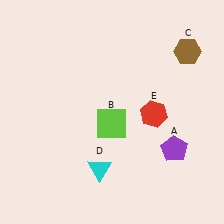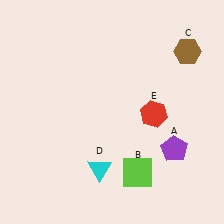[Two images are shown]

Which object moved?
The lime square (B) moved down.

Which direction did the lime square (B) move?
The lime square (B) moved down.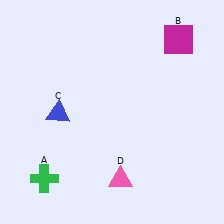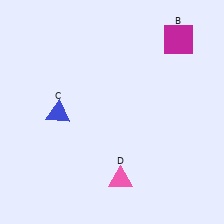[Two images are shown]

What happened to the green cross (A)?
The green cross (A) was removed in Image 2. It was in the bottom-left area of Image 1.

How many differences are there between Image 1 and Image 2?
There is 1 difference between the two images.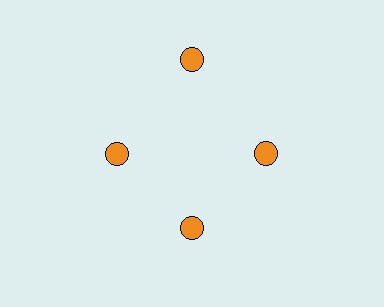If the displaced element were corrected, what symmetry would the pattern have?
It would have 4-fold rotational symmetry — the pattern would map onto itself every 90 degrees.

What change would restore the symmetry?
The symmetry would be restored by moving it inward, back onto the ring so that all 4 circles sit at equal angles and equal distance from the center.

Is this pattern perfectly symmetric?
No. The 4 orange circles are arranged in a ring, but one element near the 12 o'clock position is pushed outward from the center, breaking the 4-fold rotational symmetry.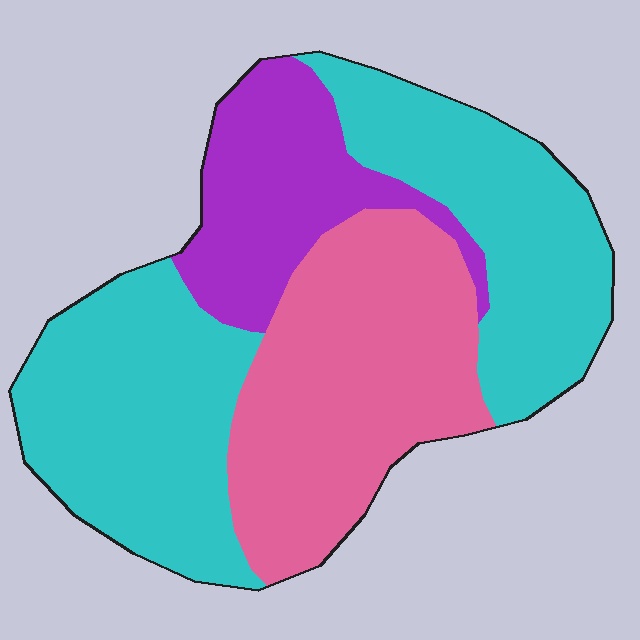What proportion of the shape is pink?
Pink takes up about one third (1/3) of the shape.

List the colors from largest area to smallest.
From largest to smallest: cyan, pink, purple.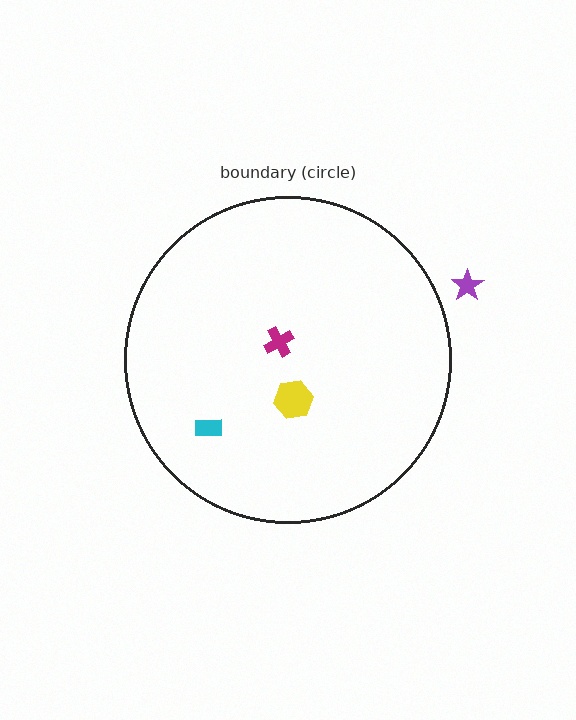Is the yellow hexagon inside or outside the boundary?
Inside.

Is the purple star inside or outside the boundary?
Outside.